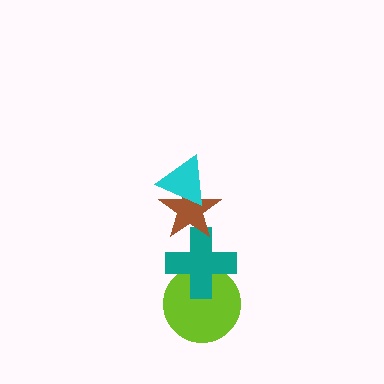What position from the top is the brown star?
The brown star is 2nd from the top.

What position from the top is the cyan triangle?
The cyan triangle is 1st from the top.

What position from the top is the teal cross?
The teal cross is 3rd from the top.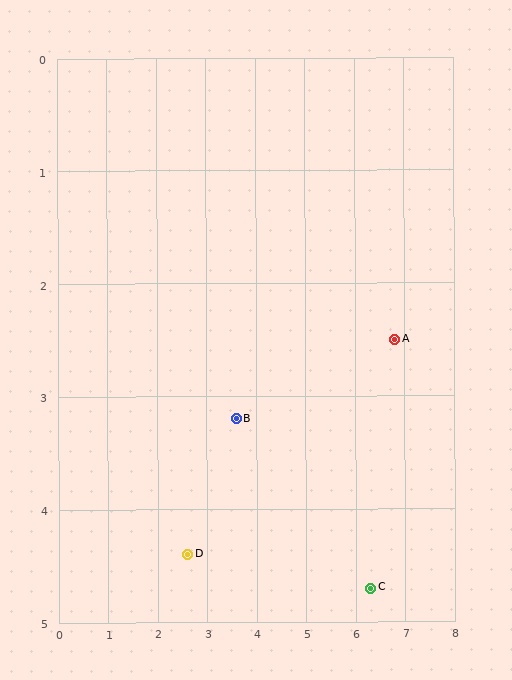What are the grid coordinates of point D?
Point D is at approximately (2.6, 4.4).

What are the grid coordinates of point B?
Point B is at approximately (3.6, 3.2).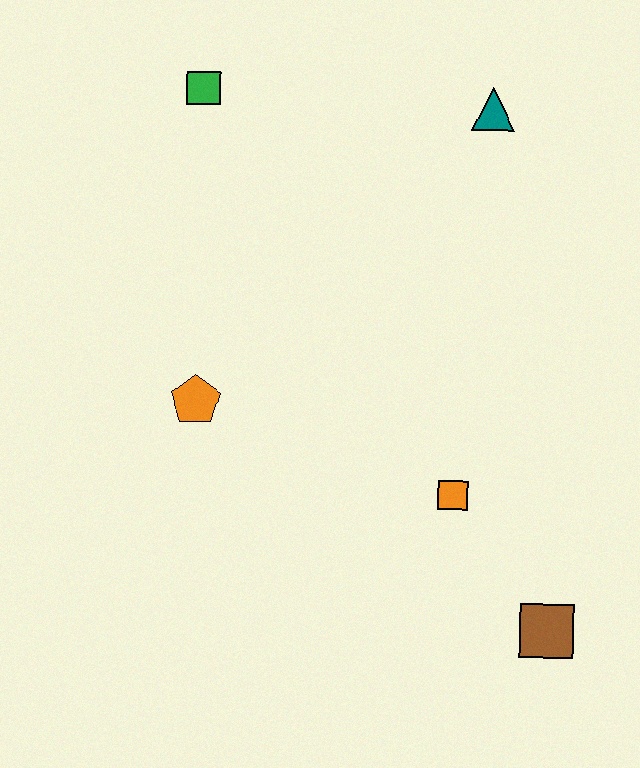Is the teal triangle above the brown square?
Yes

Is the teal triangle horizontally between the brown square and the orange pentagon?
Yes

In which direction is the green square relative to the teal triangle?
The green square is to the left of the teal triangle.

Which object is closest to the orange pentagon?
The orange square is closest to the orange pentagon.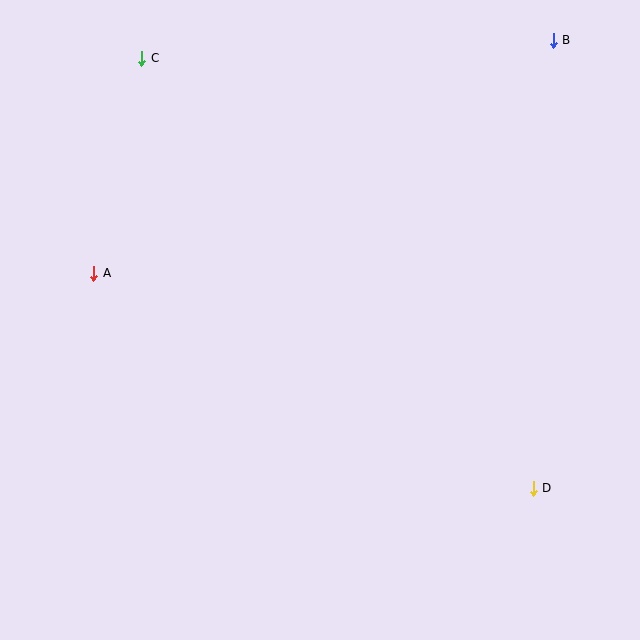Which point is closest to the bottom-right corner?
Point D is closest to the bottom-right corner.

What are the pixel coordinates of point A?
Point A is at (94, 273).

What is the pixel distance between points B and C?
The distance between B and C is 412 pixels.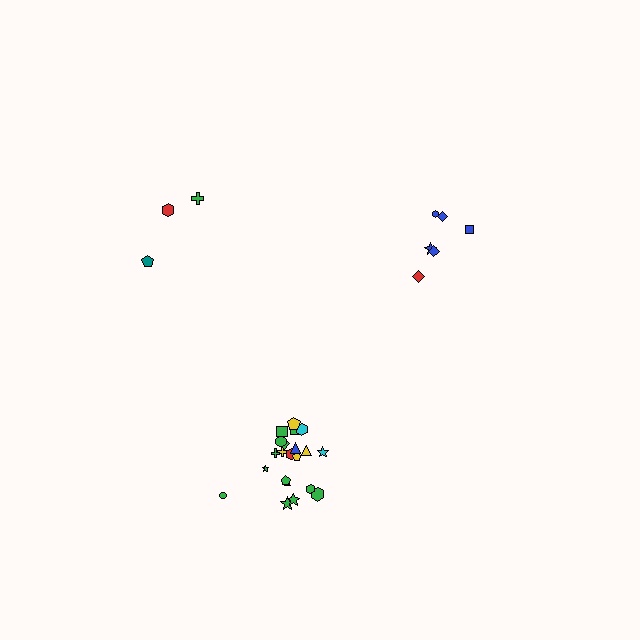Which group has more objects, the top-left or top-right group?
The top-right group.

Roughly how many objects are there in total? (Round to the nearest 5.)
Roughly 30 objects in total.